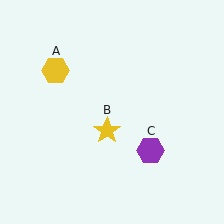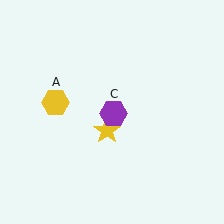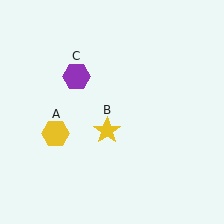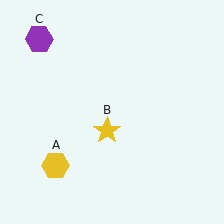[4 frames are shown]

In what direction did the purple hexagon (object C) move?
The purple hexagon (object C) moved up and to the left.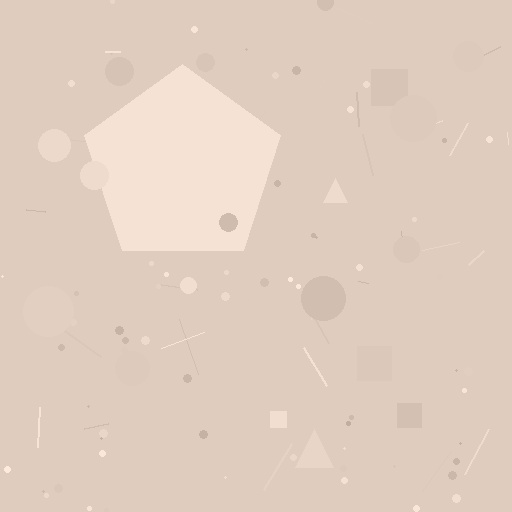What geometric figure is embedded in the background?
A pentagon is embedded in the background.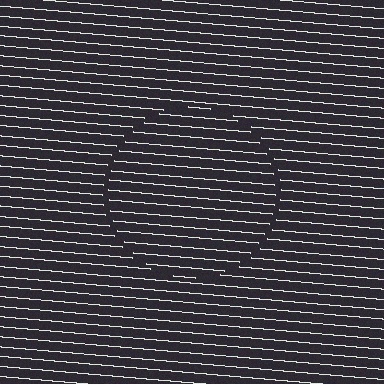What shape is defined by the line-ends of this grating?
An illusory circle. The interior of the shape contains the same grating, shifted by half a period — the contour is defined by the phase discontinuity where line-ends from the inner and outer gratings abut.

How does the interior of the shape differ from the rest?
The interior of the shape contains the same grating, shifted by half a period — the contour is defined by the phase discontinuity where line-ends from the inner and outer gratings abut.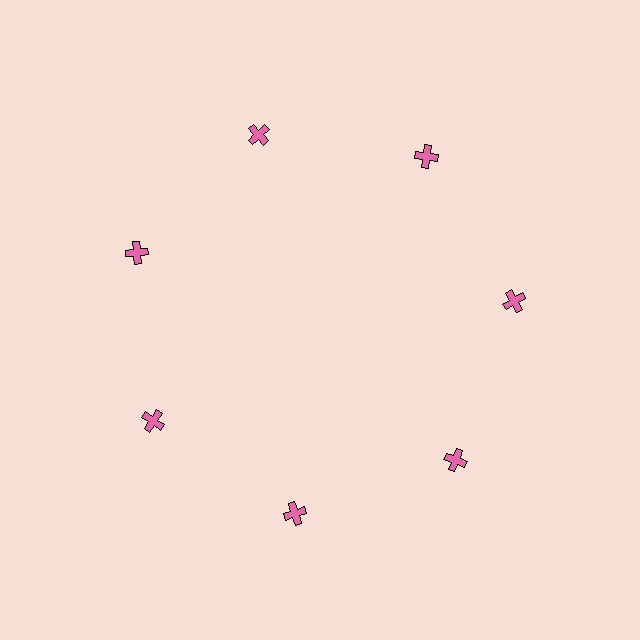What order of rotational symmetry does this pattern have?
This pattern has 7-fold rotational symmetry.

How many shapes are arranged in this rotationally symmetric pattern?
There are 7 shapes, arranged in 7 groups of 1.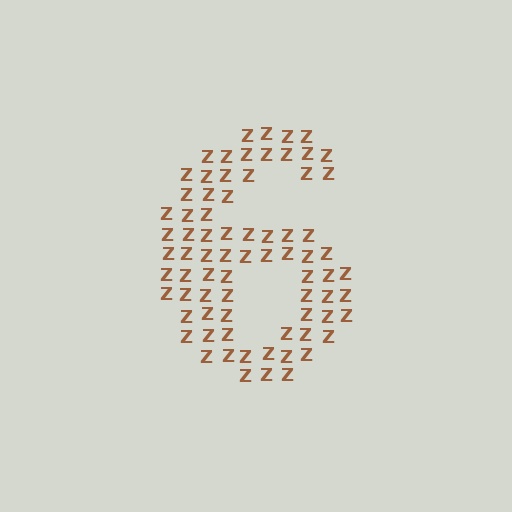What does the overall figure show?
The overall figure shows the digit 6.